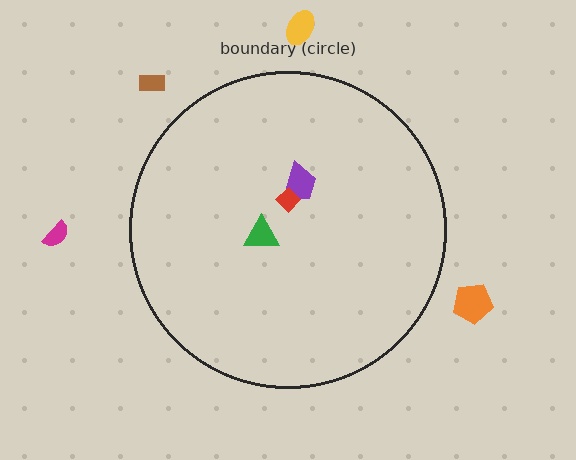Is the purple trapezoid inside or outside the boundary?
Inside.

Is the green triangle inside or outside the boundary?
Inside.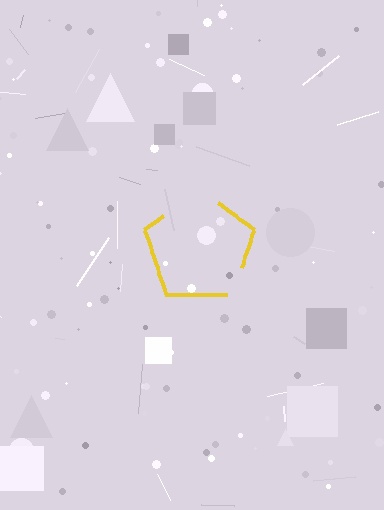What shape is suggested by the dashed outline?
The dashed outline suggests a pentagon.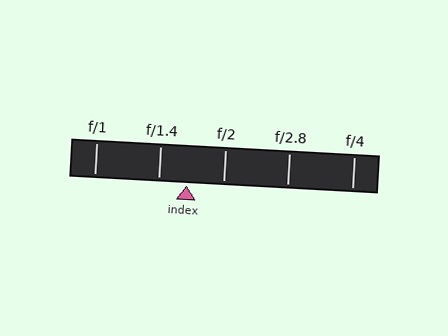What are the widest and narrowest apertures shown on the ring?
The widest aperture shown is f/1 and the narrowest is f/4.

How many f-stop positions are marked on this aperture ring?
There are 5 f-stop positions marked.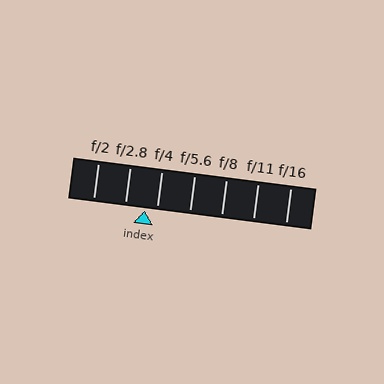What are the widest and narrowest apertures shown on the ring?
The widest aperture shown is f/2 and the narrowest is f/16.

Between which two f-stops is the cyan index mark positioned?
The index mark is between f/2.8 and f/4.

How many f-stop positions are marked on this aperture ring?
There are 7 f-stop positions marked.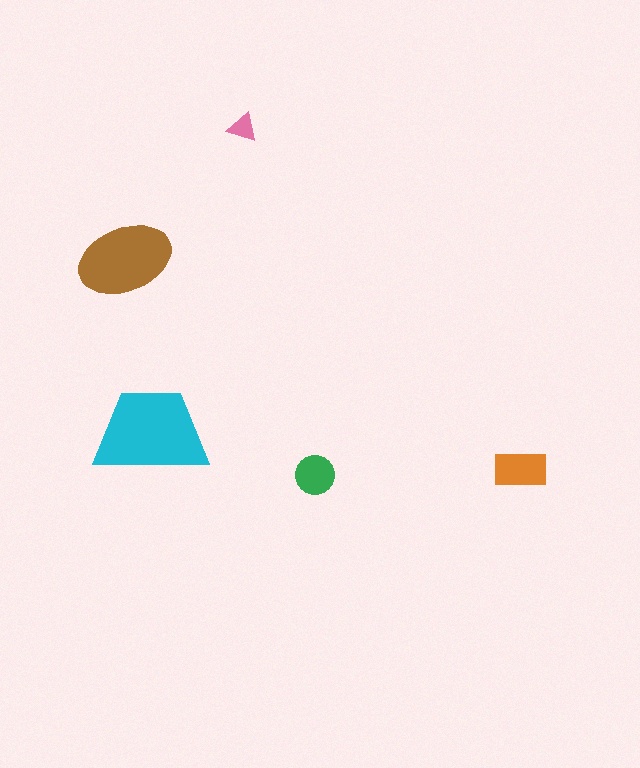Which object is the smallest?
The pink triangle.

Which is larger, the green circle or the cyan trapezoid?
The cyan trapezoid.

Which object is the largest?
The cyan trapezoid.